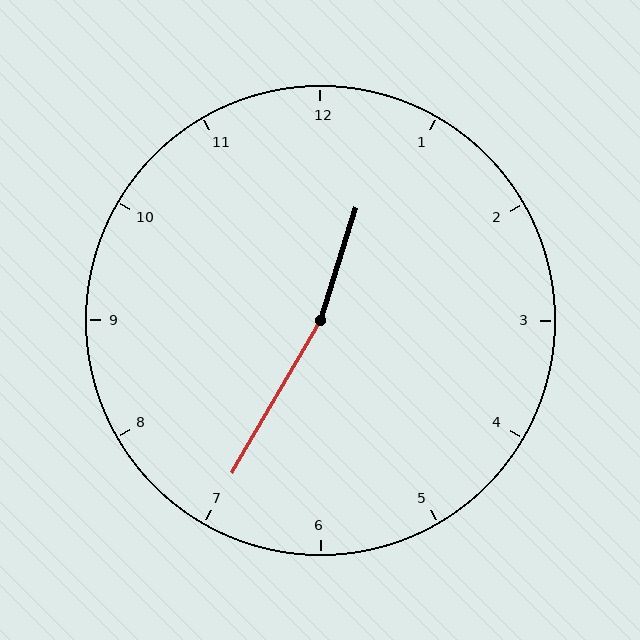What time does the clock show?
12:35.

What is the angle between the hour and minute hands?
Approximately 168 degrees.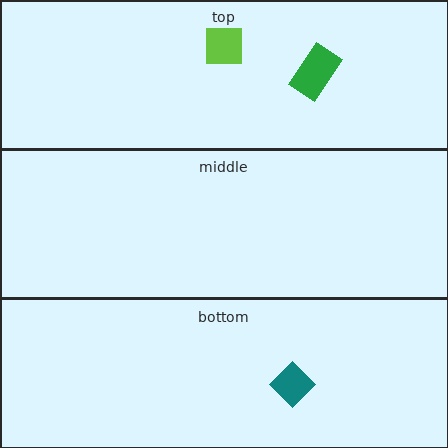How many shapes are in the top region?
2.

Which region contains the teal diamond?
The bottom region.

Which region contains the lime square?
The top region.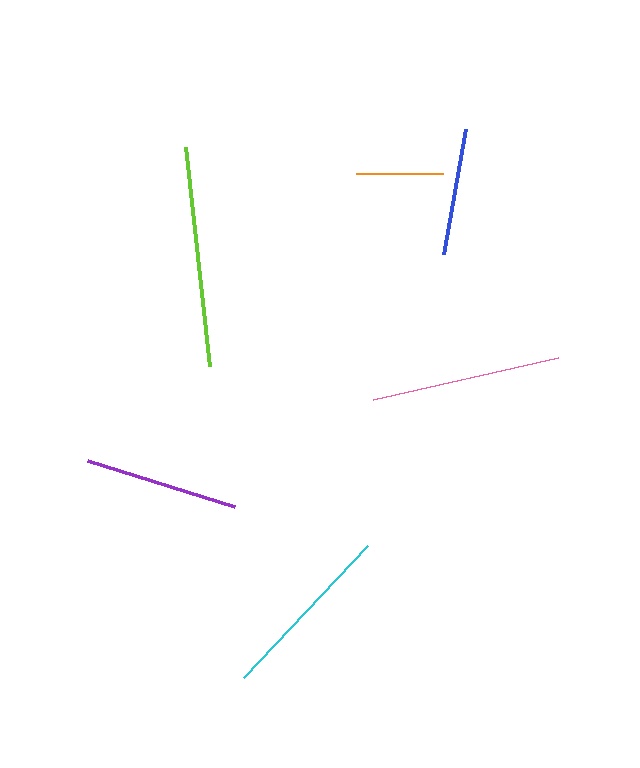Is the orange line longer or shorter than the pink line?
The pink line is longer than the orange line.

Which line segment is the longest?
The lime line is the longest at approximately 220 pixels.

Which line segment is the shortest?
The orange line is the shortest at approximately 87 pixels.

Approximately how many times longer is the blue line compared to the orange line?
The blue line is approximately 1.4 times the length of the orange line.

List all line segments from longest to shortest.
From longest to shortest: lime, pink, cyan, purple, blue, orange.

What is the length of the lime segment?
The lime segment is approximately 220 pixels long.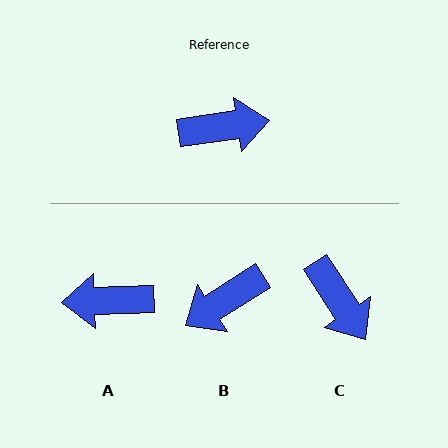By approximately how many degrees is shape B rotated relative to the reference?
Approximately 155 degrees clockwise.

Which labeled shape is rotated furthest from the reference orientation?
A, about 174 degrees away.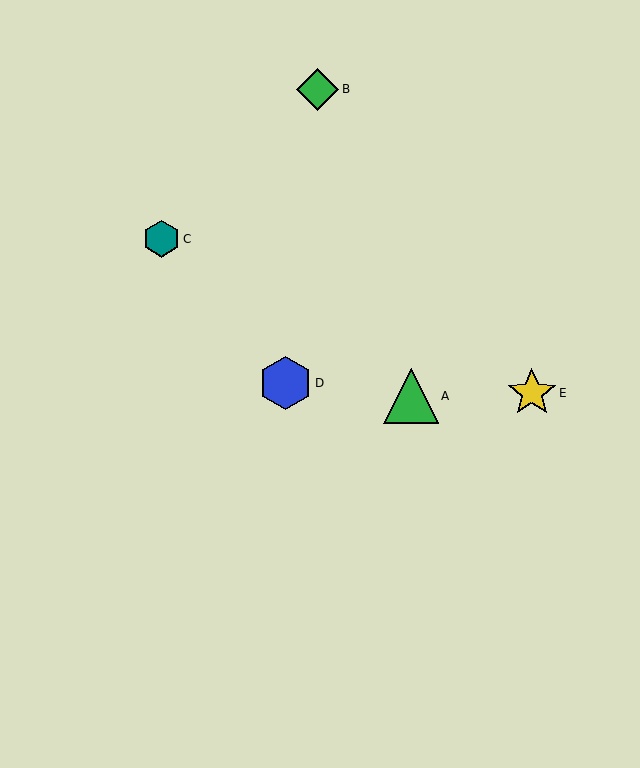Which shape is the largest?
The green triangle (labeled A) is the largest.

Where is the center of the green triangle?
The center of the green triangle is at (411, 396).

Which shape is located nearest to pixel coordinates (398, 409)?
The green triangle (labeled A) at (411, 396) is nearest to that location.